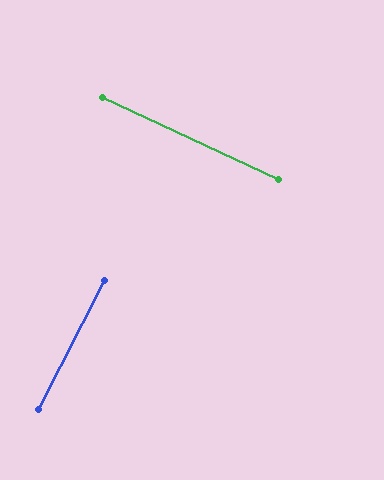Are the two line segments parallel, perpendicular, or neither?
Perpendicular — they meet at approximately 88°.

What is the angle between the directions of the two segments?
Approximately 88 degrees.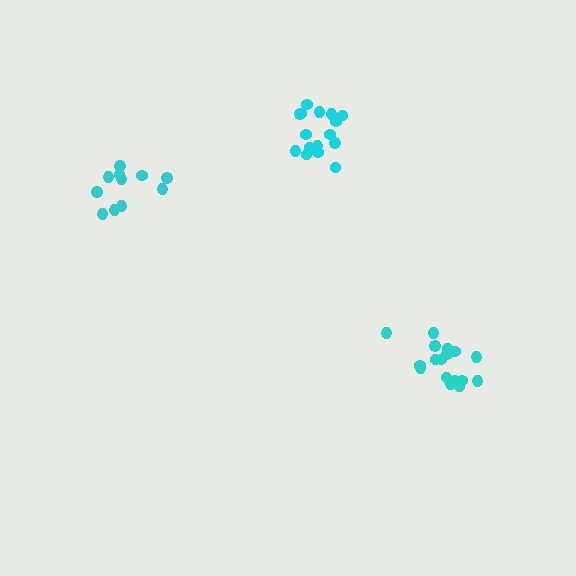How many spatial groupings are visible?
There are 3 spatial groupings.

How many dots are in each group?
Group 1: 17 dots, Group 2: 16 dots, Group 3: 11 dots (44 total).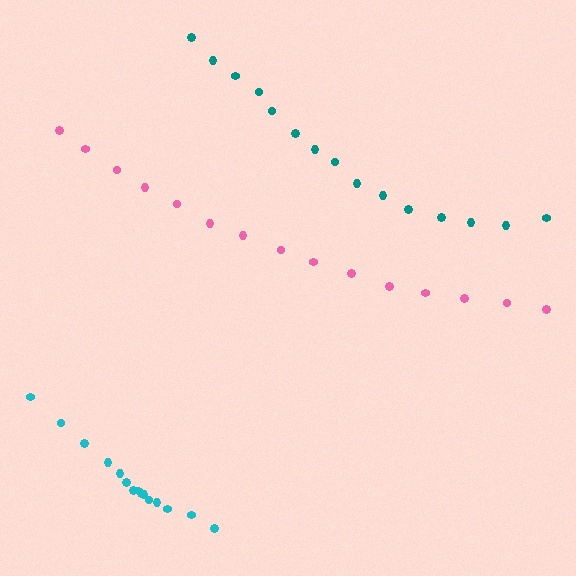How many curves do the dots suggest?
There are 3 distinct paths.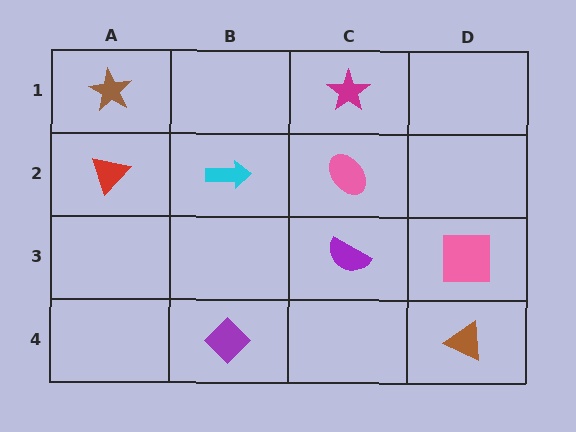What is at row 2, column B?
A cyan arrow.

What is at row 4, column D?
A brown triangle.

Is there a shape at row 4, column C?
No, that cell is empty.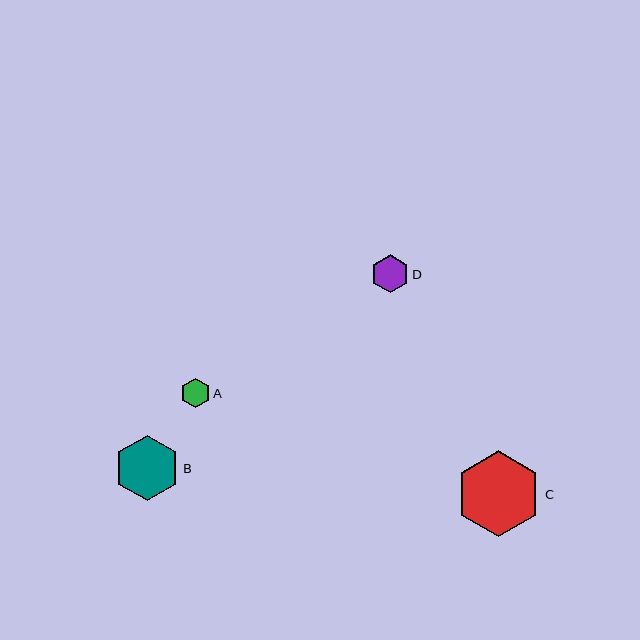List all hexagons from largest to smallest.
From largest to smallest: C, B, D, A.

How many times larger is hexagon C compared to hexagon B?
Hexagon C is approximately 1.3 times the size of hexagon B.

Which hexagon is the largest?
Hexagon C is the largest with a size of approximately 86 pixels.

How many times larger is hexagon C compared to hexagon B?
Hexagon C is approximately 1.3 times the size of hexagon B.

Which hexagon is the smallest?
Hexagon A is the smallest with a size of approximately 29 pixels.